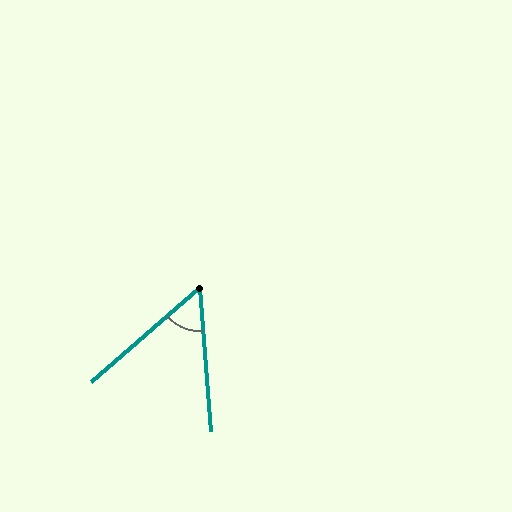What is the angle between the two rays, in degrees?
Approximately 53 degrees.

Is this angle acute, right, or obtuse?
It is acute.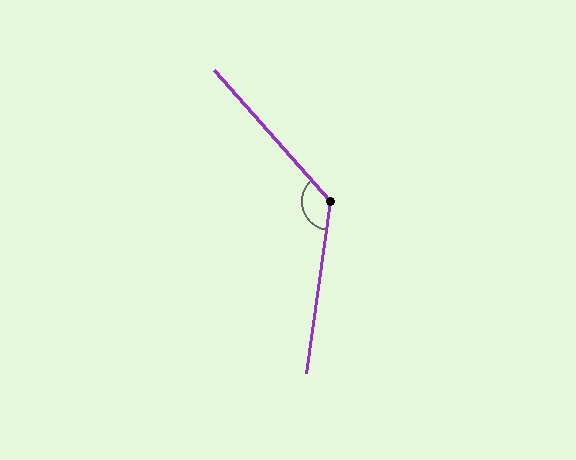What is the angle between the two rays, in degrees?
Approximately 131 degrees.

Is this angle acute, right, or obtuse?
It is obtuse.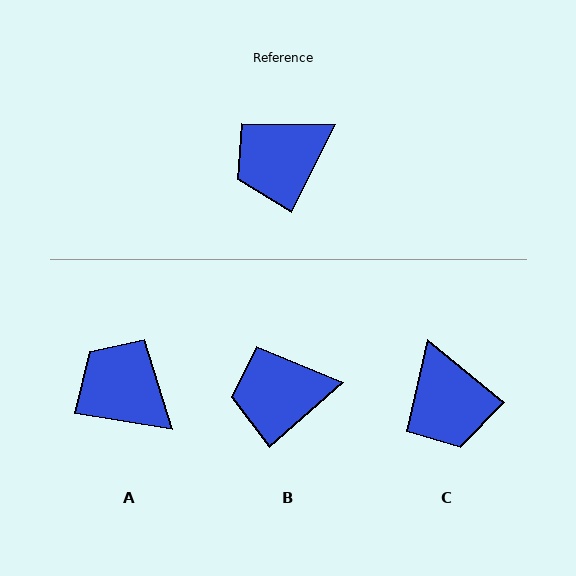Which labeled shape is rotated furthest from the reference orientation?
C, about 78 degrees away.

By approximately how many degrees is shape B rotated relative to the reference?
Approximately 22 degrees clockwise.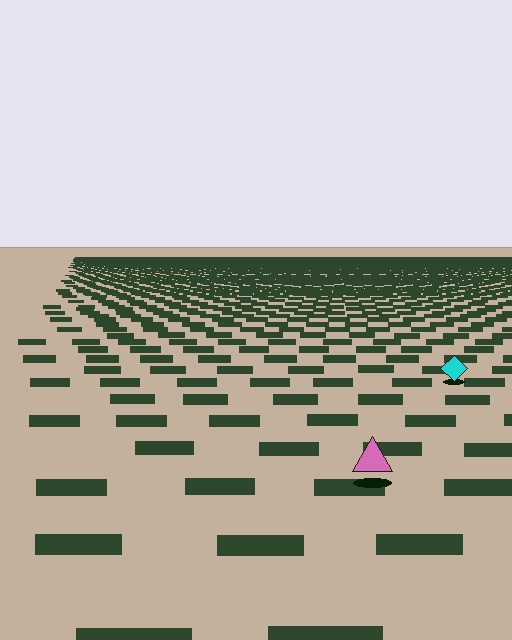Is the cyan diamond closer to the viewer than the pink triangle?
No. The pink triangle is closer — you can tell from the texture gradient: the ground texture is coarser near it.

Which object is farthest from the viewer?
The cyan diamond is farthest from the viewer. It appears smaller and the ground texture around it is denser.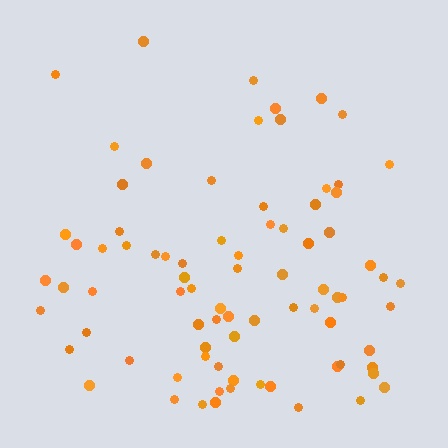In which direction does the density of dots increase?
From top to bottom, with the bottom side densest.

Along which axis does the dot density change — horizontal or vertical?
Vertical.